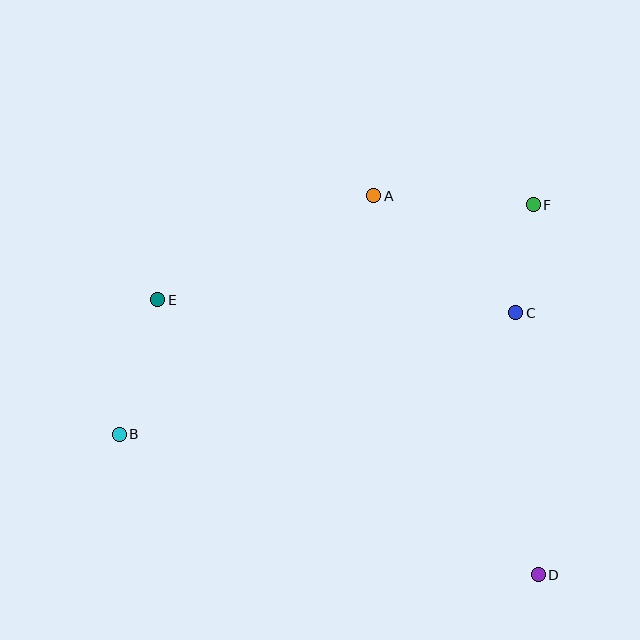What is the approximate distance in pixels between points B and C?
The distance between B and C is approximately 414 pixels.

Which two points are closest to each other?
Points C and F are closest to each other.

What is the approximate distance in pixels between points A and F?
The distance between A and F is approximately 160 pixels.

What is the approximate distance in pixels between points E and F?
The distance between E and F is approximately 388 pixels.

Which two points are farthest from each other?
Points B and F are farthest from each other.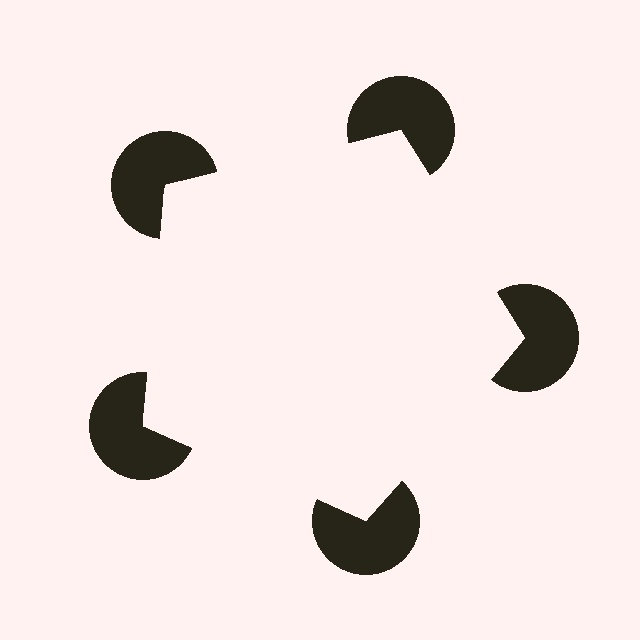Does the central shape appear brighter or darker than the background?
It typically appears slightly brighter than the background, even though no actual brightness change is drawn.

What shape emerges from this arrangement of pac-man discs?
An illusory pentagon — its edges are inferred from the aligned wedge cuts in the pac-man discs, not physically drawn.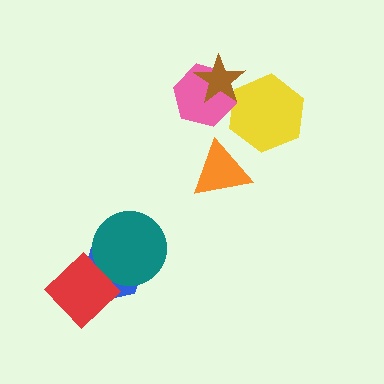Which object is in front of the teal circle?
The red diamond is in front of the teal circle.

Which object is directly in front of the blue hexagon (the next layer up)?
The teal circle is directly in front of the blue hexagon.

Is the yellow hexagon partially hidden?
Yes, it is partially covered by another shape.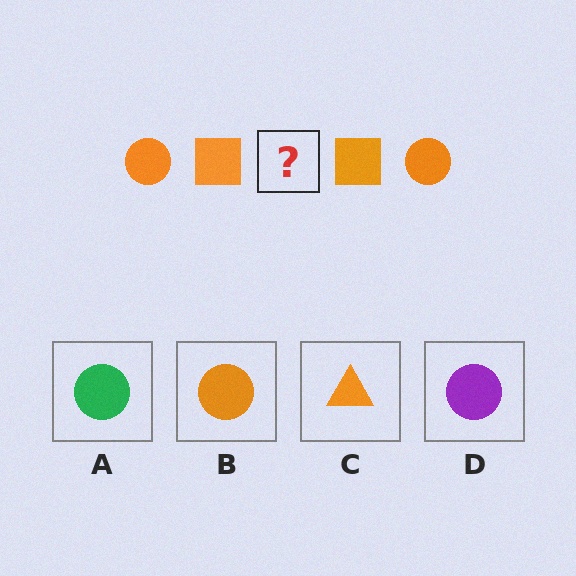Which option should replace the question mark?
Option B.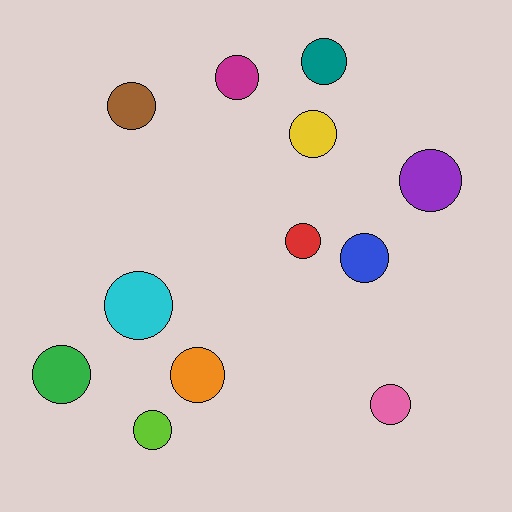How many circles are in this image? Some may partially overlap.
There are 12 circles.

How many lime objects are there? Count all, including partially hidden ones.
There is 1 lime object.